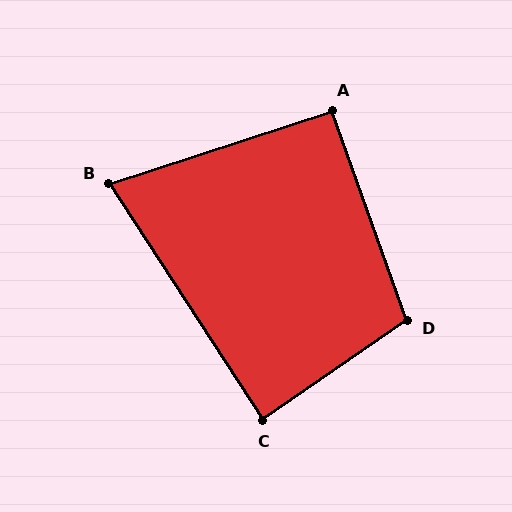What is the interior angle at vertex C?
Approximately 88 degrees (approximately right).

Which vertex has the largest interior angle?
D, at approximately 105 degrees.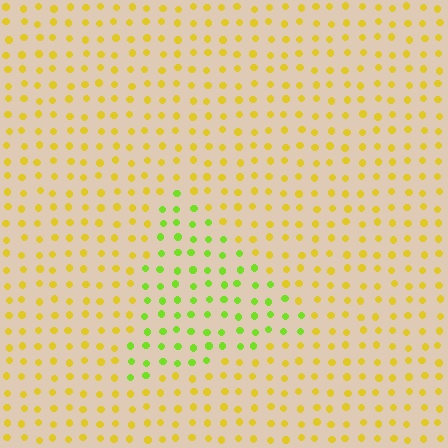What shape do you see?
I see a triangle.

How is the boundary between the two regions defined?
The boundary is defined purely by a slight shift in hue (about 43 degrees). Spacing, size, and orientation are identical on both sides.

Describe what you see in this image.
The image is filled with small yellow elements in a uniform arrangement. A triangle-shaped region is visible where the elements are tinted to a slightly different hue, forming a subtle color boundary.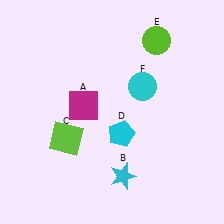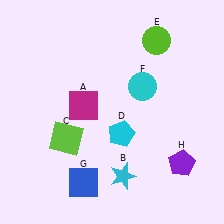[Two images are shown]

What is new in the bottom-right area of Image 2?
A purple pentagon (H) was added in the bottom-right area of Image 2.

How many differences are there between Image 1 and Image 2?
There are 2 differences between the two images.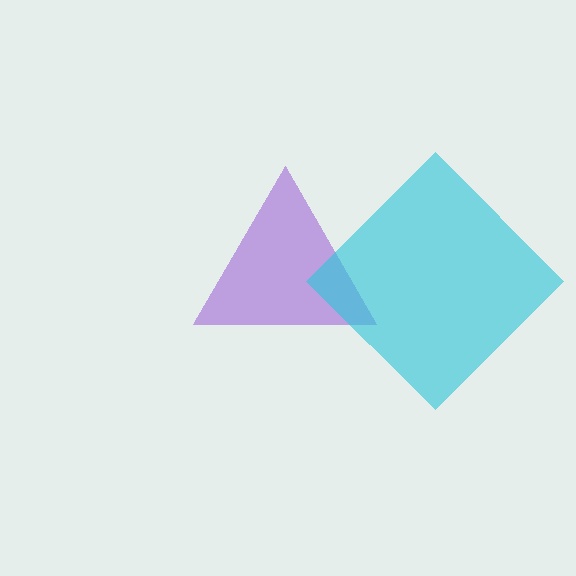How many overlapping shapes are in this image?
There are 2 overlapping shapes in the image.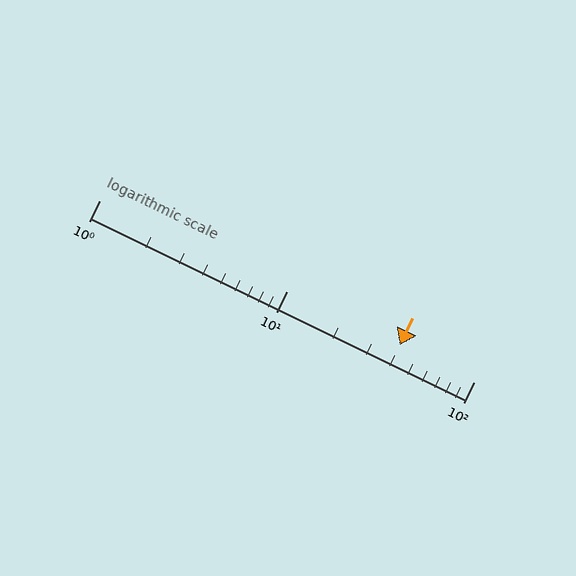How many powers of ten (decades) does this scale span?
The scale spans 2 decades, from 1 to 100.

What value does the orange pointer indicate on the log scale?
The pointer indicates approximately 40.